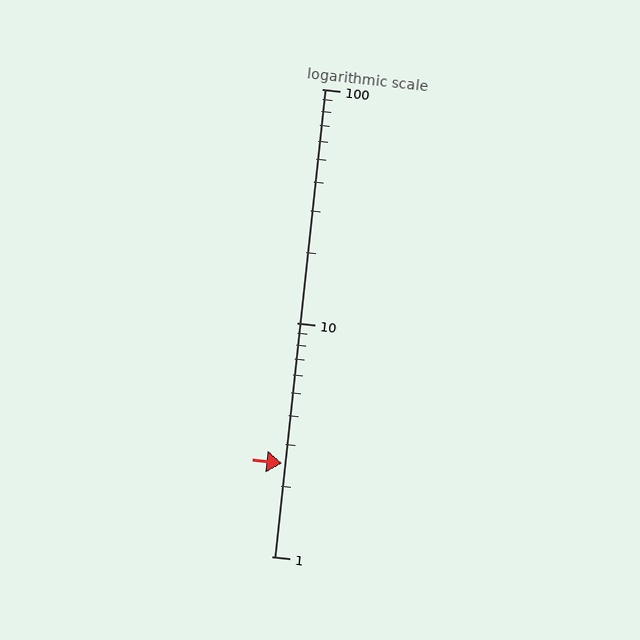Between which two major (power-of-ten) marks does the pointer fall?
The pointer is between 1 and 10.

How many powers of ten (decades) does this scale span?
The scale spans 2 decades, from 1 to 100.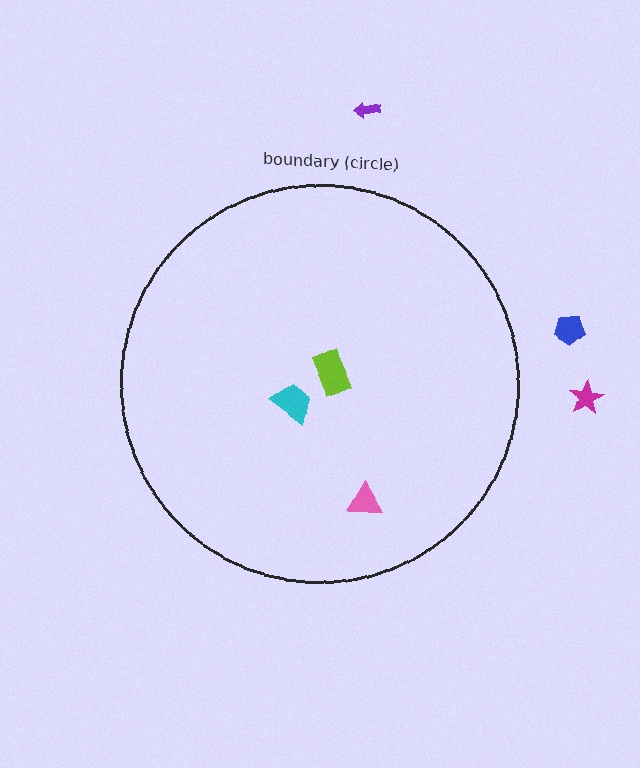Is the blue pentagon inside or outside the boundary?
Outside.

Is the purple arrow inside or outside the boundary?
Outside.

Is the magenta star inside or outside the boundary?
Outside.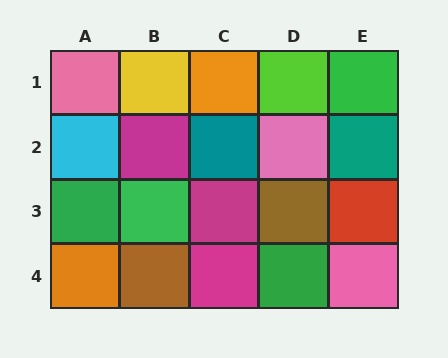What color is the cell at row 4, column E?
Pink.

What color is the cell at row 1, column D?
Lime.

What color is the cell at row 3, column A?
Green.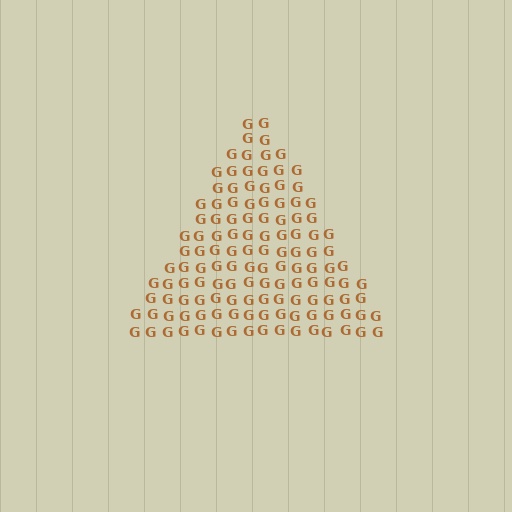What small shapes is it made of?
It is made of small letter G's.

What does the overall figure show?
The overall figure shows a triangle.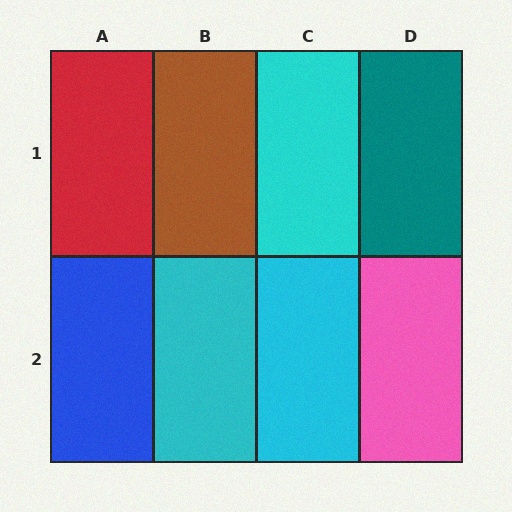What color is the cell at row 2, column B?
Cyan.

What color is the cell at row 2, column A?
Blue.